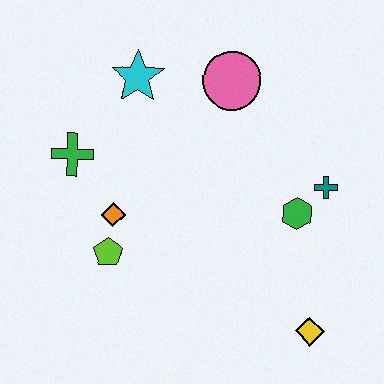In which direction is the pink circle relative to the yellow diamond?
The pink circle is above the yellow diamond.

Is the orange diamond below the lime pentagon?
No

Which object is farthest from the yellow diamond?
The cyan star is farthest from the yellow diamond.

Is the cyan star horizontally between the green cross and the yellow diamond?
Yes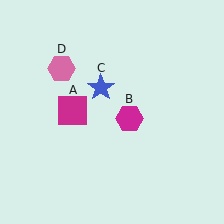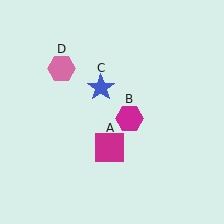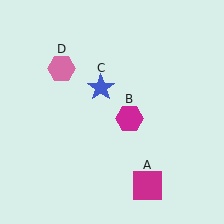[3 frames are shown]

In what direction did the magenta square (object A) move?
The magenta square (object A) moved down and to the right.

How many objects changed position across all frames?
1 object changed position: magenta square (object A).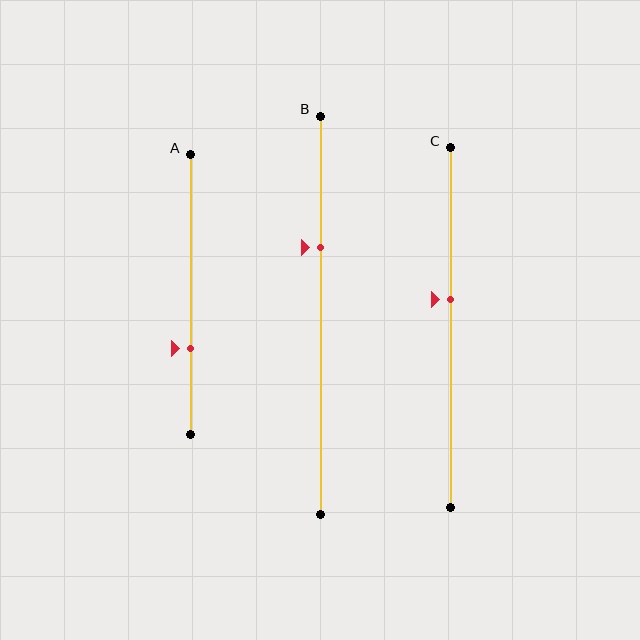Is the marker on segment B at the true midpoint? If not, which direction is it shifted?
No, the marker on segment B is shifted upward by about 17% of the segment length.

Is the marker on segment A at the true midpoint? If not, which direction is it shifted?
No, the marker on segment A is shifted downward by about 19% of the segment length.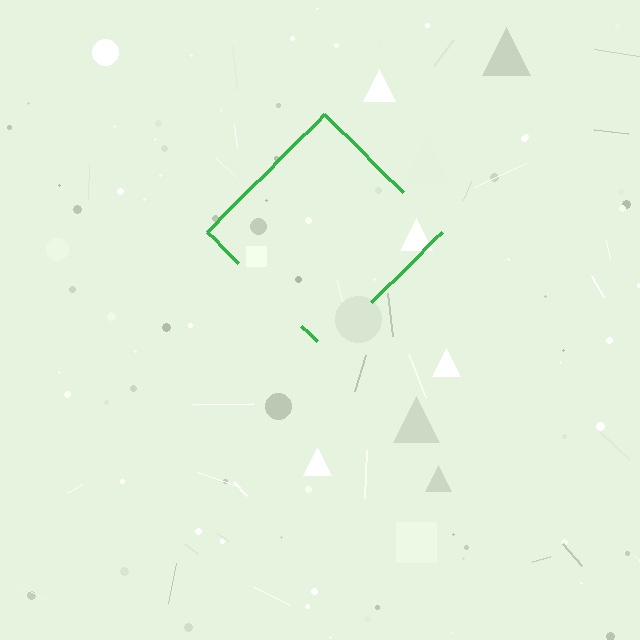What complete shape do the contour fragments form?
The contour fragments form a diamond.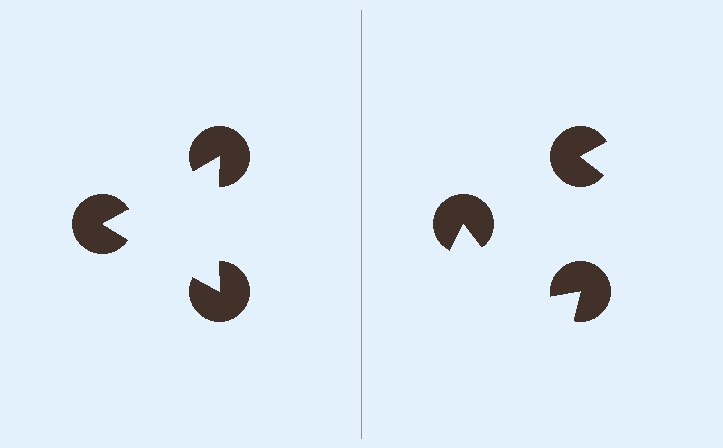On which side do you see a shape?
An illusory triangle appears on the left side. On the right side the wedge cuts are rotated, so no coherent shape forms.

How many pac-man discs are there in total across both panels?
6 — 3 on each side.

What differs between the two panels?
The pac-man discs are positioned identically on both sides; only the wedge orientations differ. On the left they align to a triangle; on the right they are misaligned.